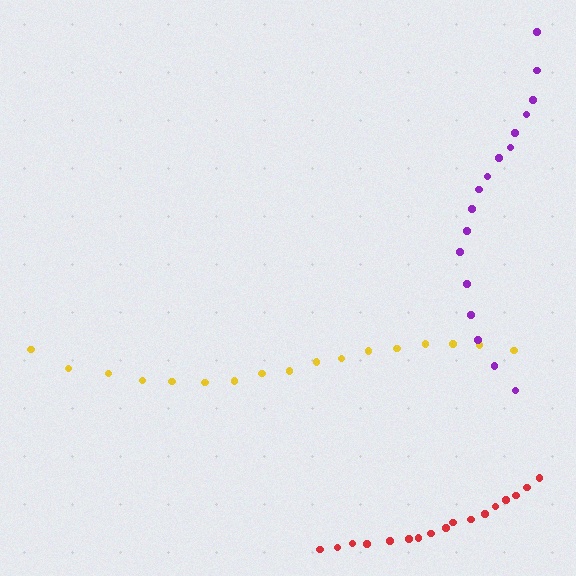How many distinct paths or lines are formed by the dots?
There are 3 distinct paths.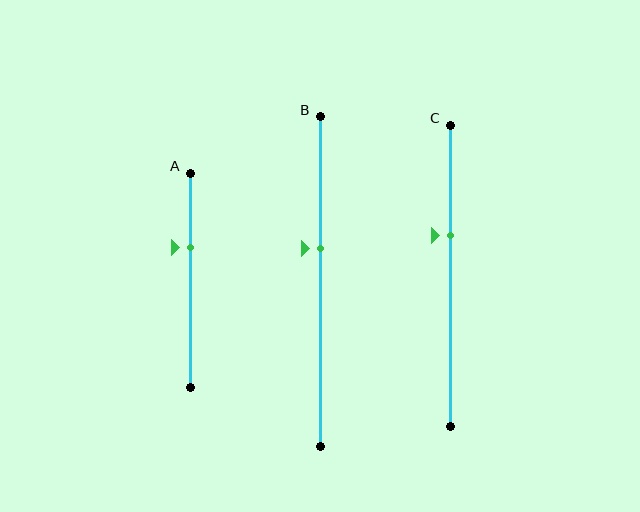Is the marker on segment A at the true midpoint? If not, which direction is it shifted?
No, the marker on segment A is shifted upward by about 15% of the segment length.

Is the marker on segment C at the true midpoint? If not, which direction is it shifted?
No, the marker on segment C is shifted upward by about 14% of the segment length.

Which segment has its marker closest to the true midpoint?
Segment B has its marker closest to the true midpoint.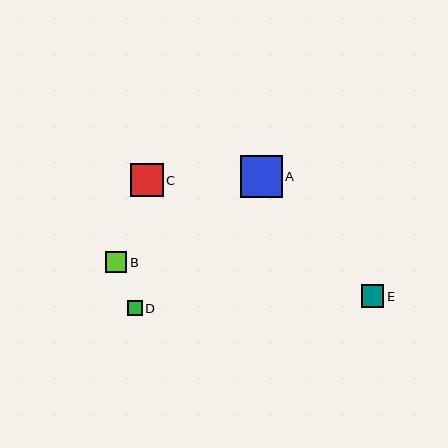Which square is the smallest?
Square D is the smallest with a size of approximately 15 pixels.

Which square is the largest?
Square A is the largest with a size of approximately 42 pixels.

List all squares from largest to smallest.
From largest to smallest: A, C, E, B, D.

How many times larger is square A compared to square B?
Square A is approximately 2.0 times the size of square B.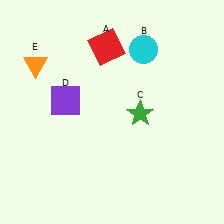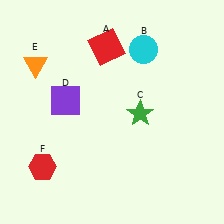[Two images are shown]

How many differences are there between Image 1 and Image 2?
There is 1 difference between the two images.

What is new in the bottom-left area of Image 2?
A red hexagon (F) was added in the bottom-left area of Image 2.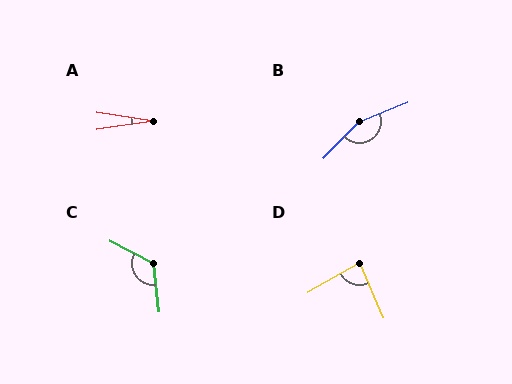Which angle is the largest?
B, at approximately 156 degrees.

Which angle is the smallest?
A, at approximately 17 degrees.